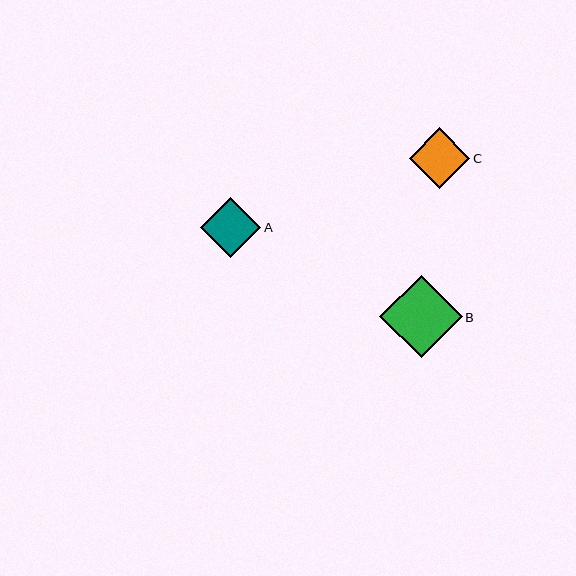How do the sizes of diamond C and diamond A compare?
Diamond C and diamond A are approximately the same size.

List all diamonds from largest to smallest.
From largest to smallest: B, C, A.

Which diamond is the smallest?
Diamond A is the smallest with a size of approximately 60 pixels.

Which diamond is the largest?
Diamond B is the largest with a size of approximately 83 pixels.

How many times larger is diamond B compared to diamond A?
Diamond B is approximately 1.4 times the size of diamond A.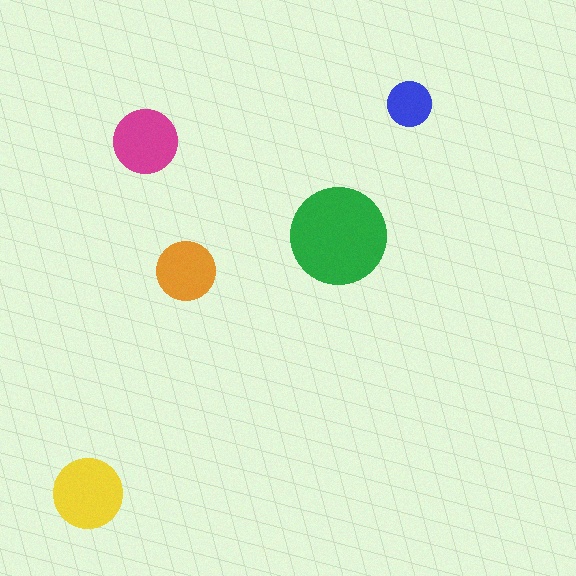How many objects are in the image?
There are 5 objects in the image.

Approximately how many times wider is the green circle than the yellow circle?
About 1.5 times wider.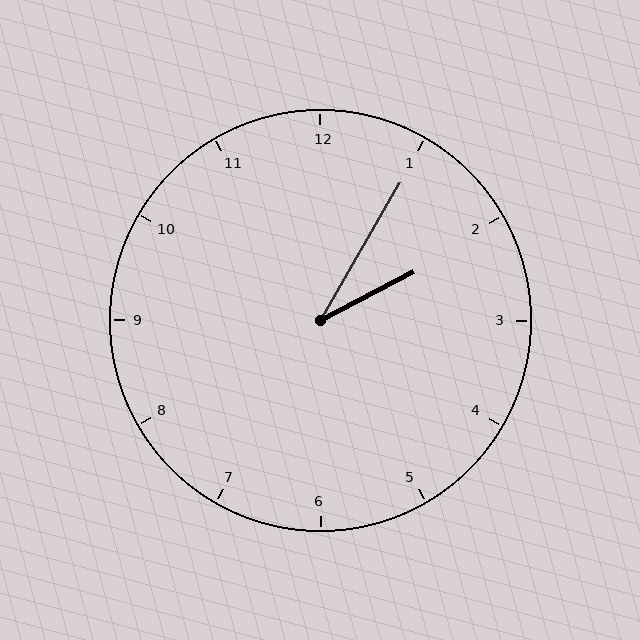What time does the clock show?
2:05.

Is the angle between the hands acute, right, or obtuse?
It is acute.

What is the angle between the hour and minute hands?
Approximately 32 degrees.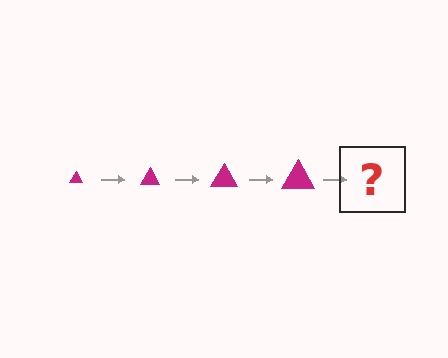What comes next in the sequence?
The next element should be a magenta triangle, larger than the previous one.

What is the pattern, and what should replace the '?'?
The pattern is that the triangle gets progressively larger each step. The '?' should be a magenta triangle, larger than the previous one.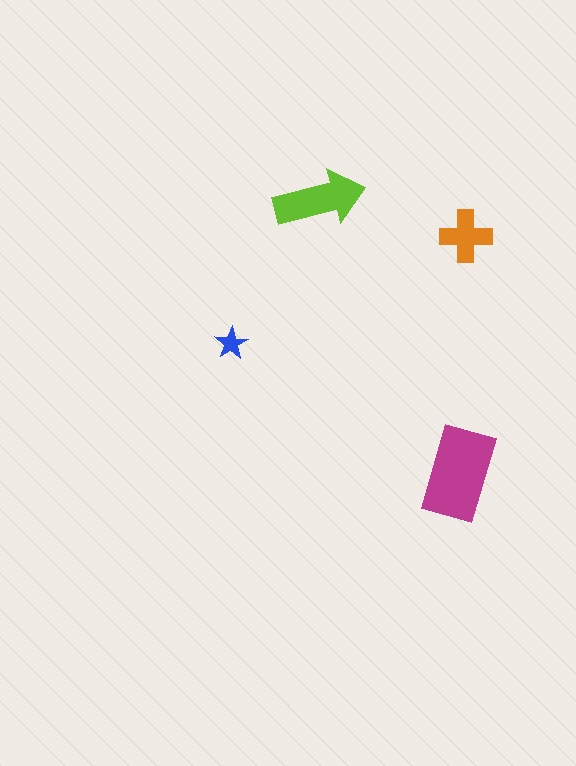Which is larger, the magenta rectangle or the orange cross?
The magenta rectangle.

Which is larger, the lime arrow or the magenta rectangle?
The magenta rectangle.